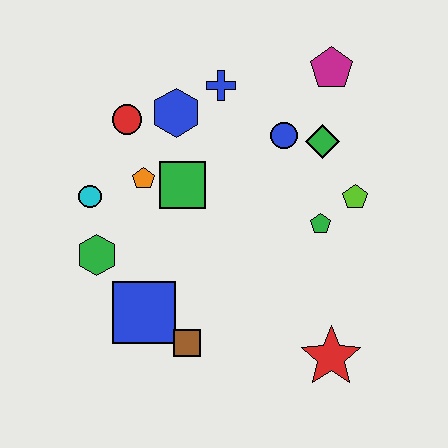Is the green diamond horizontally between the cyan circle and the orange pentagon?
No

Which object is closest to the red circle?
The blue hexagon is closest to the red circle.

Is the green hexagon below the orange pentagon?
Yes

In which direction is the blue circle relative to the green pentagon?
The blue circle is above the green pentagon.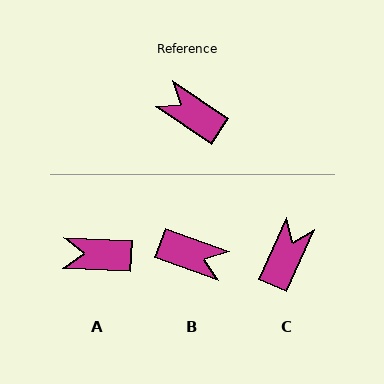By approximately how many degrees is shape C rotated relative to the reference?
Approximately 80 degrees clockwise.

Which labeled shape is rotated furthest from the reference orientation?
B, about 166 degrees away.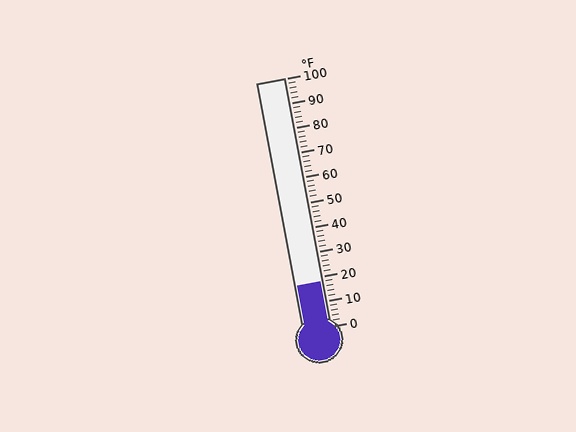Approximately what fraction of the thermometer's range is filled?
The thermometer is filled to approximately 20% of its range.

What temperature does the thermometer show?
The thermometer shows approximately 18°F.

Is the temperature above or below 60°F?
The temperature is below 60°F.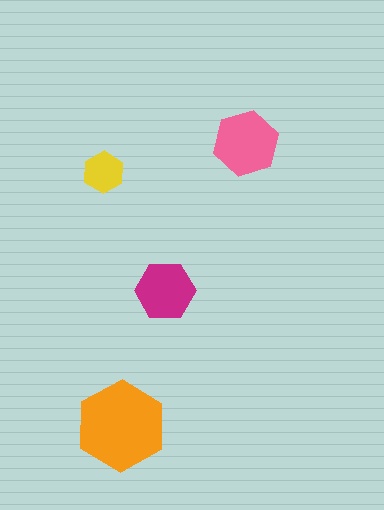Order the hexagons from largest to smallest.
the orange one, the pink one, the magenta one, the yellow one.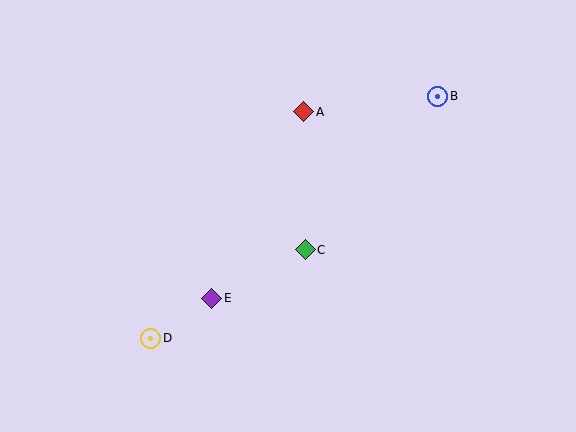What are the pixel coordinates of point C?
Point C is at (305, 250).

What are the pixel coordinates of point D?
Point D is at (151, 338).